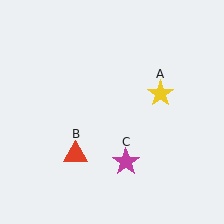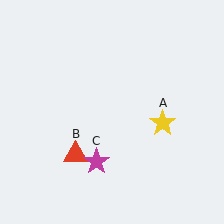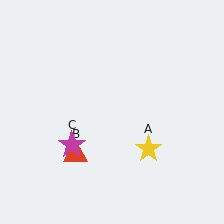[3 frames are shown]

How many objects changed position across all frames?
2 objects changed position: yellow star (object A), magenta star (object C).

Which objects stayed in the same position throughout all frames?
Red triangle (object B) remained stationary.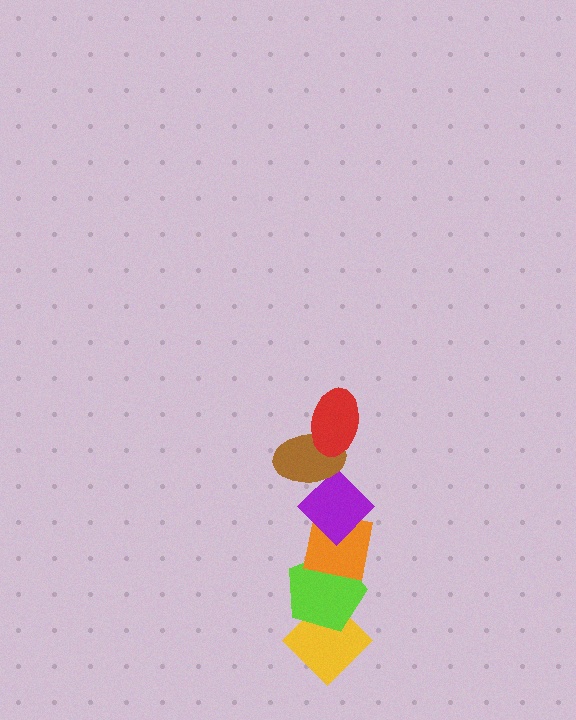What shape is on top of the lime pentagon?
The orange square is on top of the lime pentagon.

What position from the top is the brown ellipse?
The brown ellipse is 2nd from the top.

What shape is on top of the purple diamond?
The brown ellipse is on top of the purple diamond.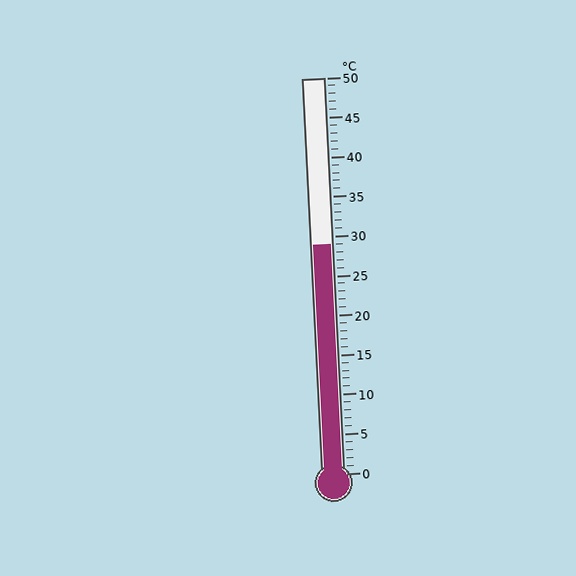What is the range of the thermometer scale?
The thermometer scale ranges from 0°C to 50°C.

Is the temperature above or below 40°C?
The temperature is below 40°C.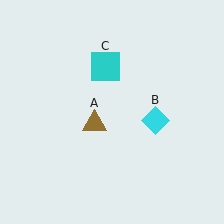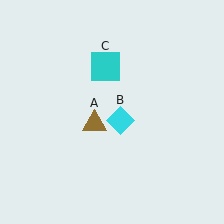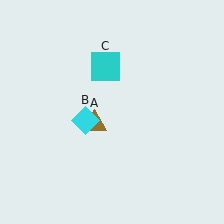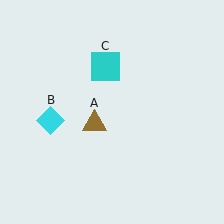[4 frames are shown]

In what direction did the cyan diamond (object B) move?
The cyan diamond (object B) moved left.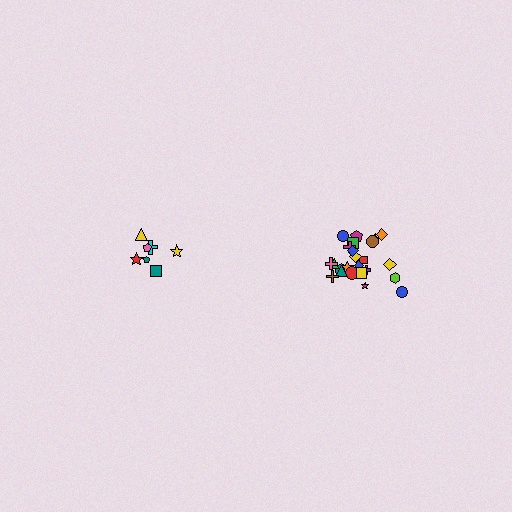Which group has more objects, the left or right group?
The right group.